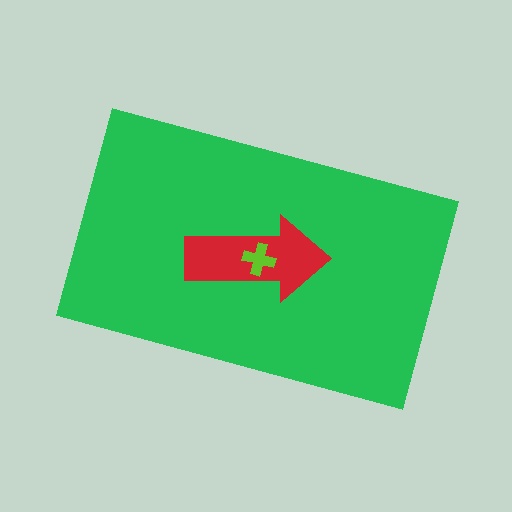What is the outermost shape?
The green rectangle.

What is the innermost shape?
The lime cross.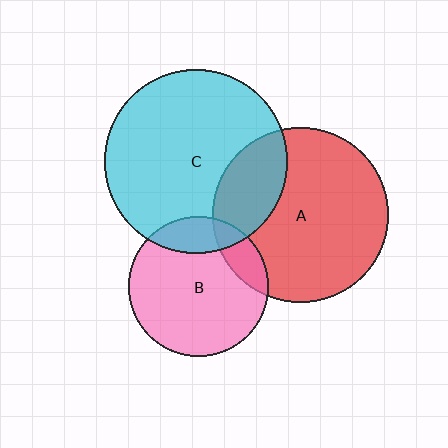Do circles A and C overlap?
Yes.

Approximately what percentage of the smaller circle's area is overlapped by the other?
Approximately 25%.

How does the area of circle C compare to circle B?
Approximately 1.7 times.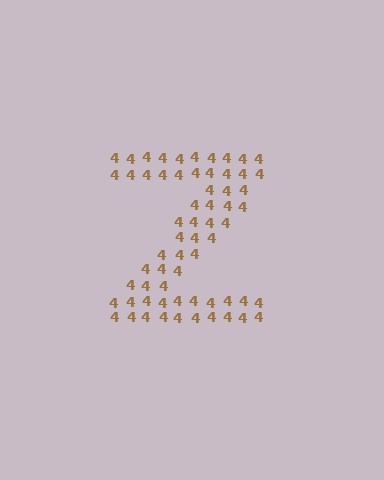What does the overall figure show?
The overall figure shows the letter Z.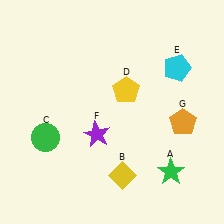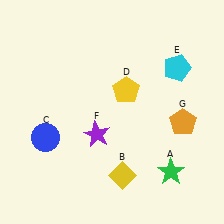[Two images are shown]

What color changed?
The circle (C) changed from green in Image 1 to blue in Image 2.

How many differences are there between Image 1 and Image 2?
There is 1 difference between the two images.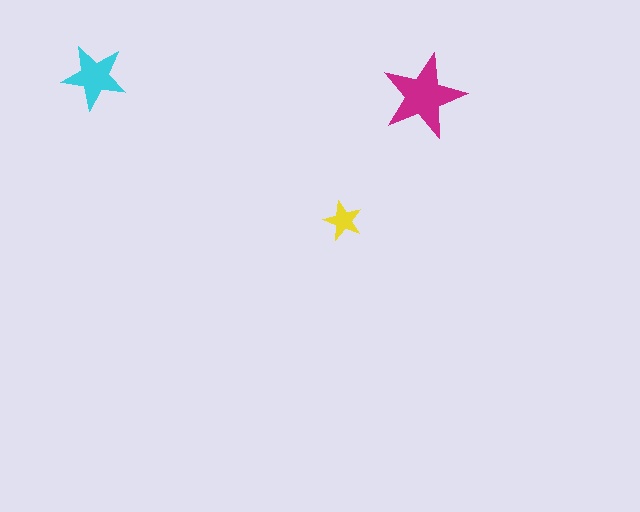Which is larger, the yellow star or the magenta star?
The magenta one.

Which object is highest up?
The cyan star is topmost.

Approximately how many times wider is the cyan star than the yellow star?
About 1.5 times wider.